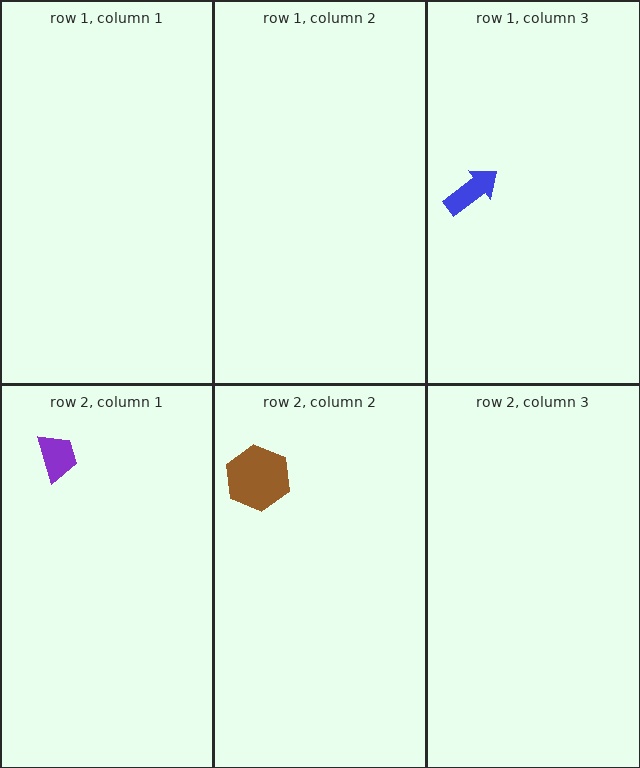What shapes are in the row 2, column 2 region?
The brown hexagon.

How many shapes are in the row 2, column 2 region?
1.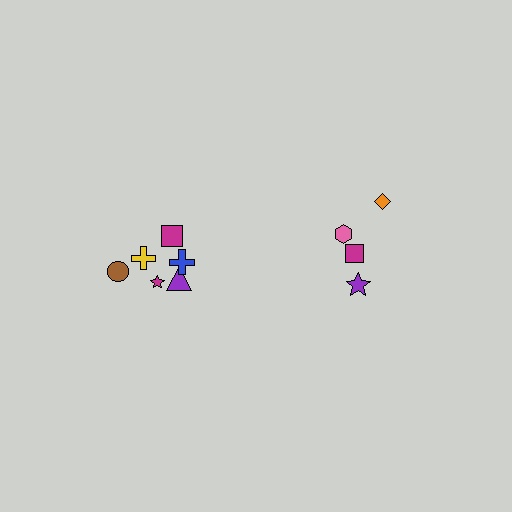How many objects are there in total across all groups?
There are 10 objects.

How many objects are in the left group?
There are 6 objects.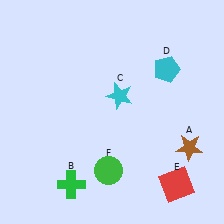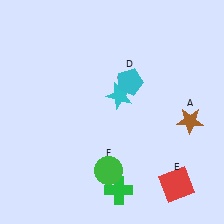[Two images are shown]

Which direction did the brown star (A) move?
The brown star (A) moved up.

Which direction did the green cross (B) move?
The green cross (B) moved right.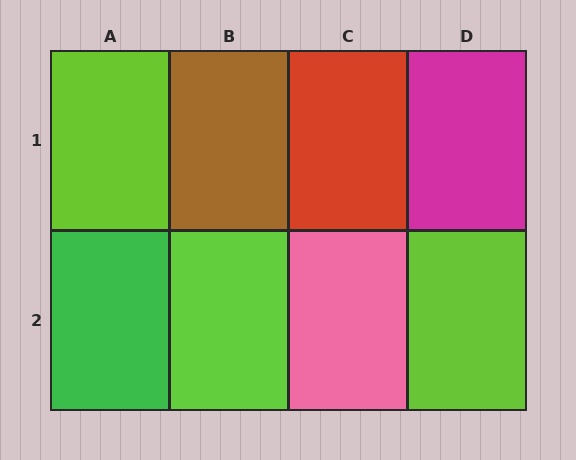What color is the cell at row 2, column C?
Pink.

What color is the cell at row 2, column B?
Lime.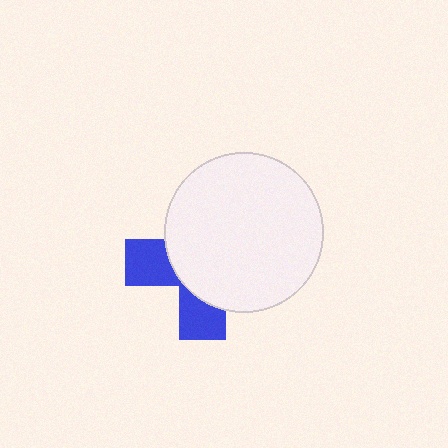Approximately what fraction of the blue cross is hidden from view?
Roughly 67% of the blue cross is hidden behind the white circle.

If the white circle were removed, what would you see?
You would see the complete blue cross.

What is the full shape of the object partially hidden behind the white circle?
The partially hidden object is a blue cross.